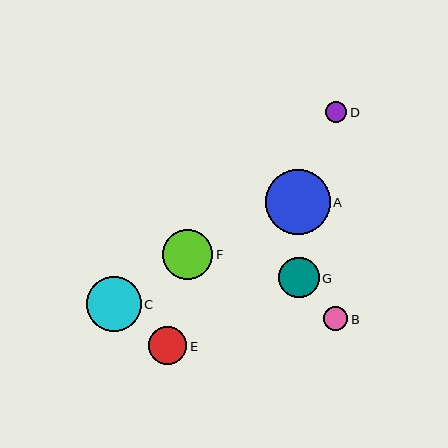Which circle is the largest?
Circle A is the largest with a size of approximately 64 pixels.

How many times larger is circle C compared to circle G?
Circle C is approximately 1.3 times the size of circle G.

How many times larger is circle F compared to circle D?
Circle F is approximately 2.4 times the size of circle D.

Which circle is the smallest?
Circle D is the smallest with a size of approximately 21 pixels.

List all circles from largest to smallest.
From largest to smallest: A, C, F, G, E, B, D.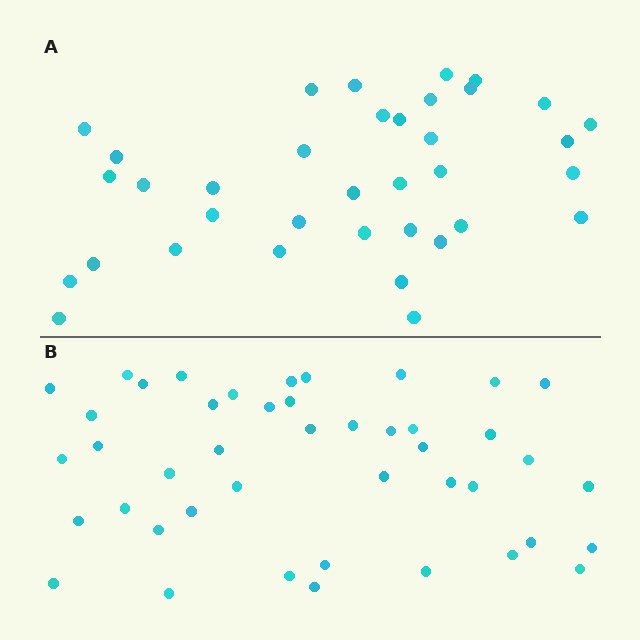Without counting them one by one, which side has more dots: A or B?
Region B (the bottom region) has more dots.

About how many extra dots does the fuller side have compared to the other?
Region B has roughly 8 or so more dots than region A.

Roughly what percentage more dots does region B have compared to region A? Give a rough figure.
About 20% more.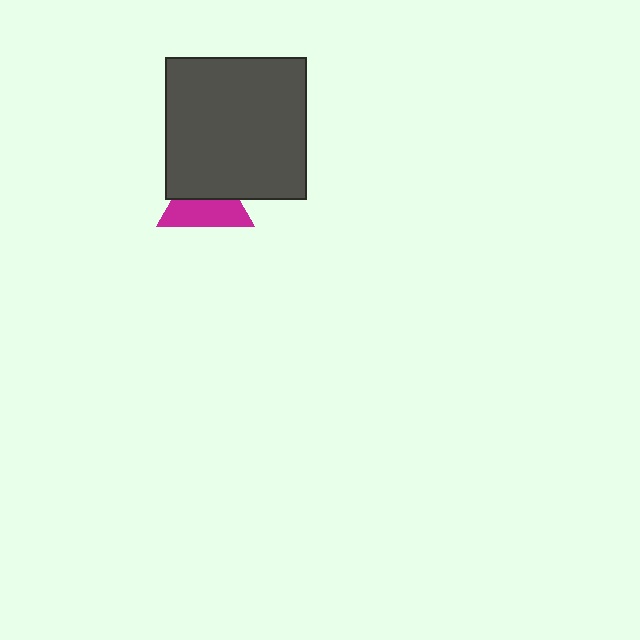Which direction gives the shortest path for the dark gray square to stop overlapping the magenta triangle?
Moving up gives the shortest separation.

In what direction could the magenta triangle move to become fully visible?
The magenta triangle could move down. That would shift it out from behind the dark gray square entirely.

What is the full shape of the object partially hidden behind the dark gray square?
The partially hidden object is a magenta triangle.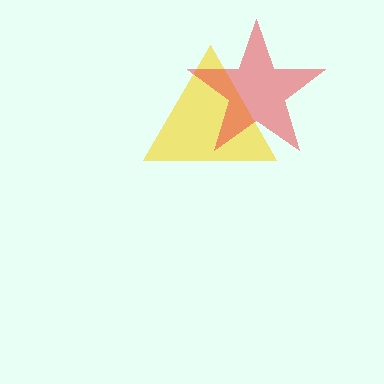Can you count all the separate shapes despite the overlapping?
Yes, there are 2 separate shapes.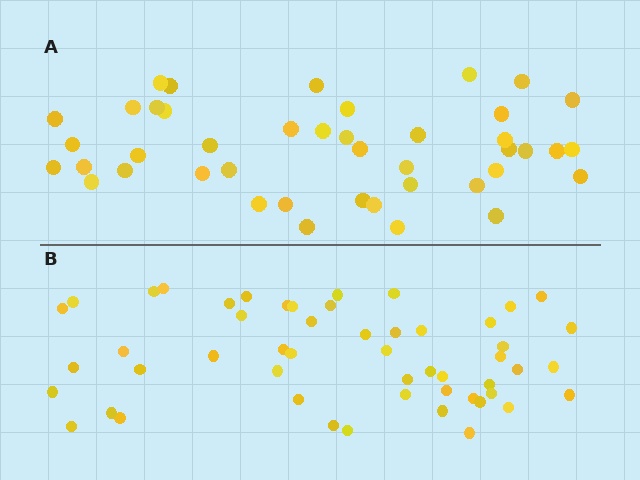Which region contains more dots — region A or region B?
Region B (the bottom region) has more dots.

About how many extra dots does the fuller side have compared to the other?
Region B has roughly 8 or so more dots than region A.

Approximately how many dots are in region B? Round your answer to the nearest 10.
About 50 dots. (The exact count is 52, which rounds to 50.)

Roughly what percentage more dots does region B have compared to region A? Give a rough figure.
About 20% more.